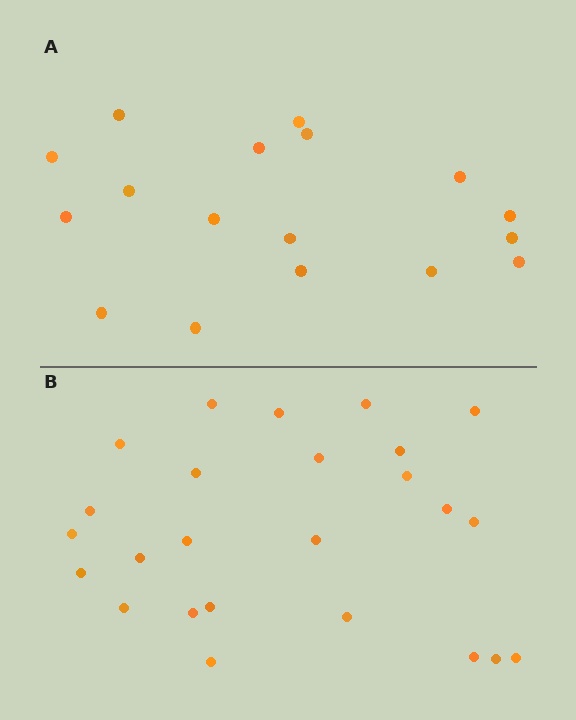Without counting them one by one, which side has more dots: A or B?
Region B (the bottom region) has more dots.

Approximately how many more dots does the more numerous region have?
Region B has roughly 8 or so more dots than region A.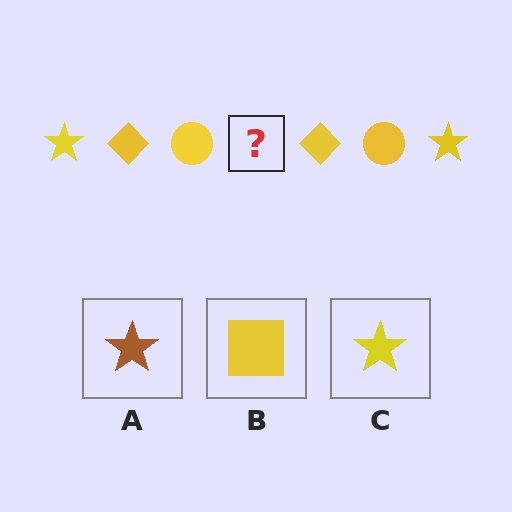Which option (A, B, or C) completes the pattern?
C.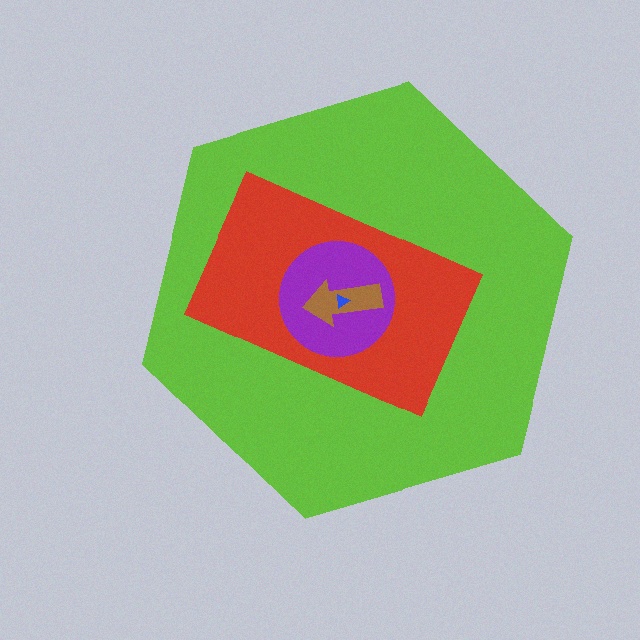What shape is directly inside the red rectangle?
The purple circle.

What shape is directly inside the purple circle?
The brown arrow.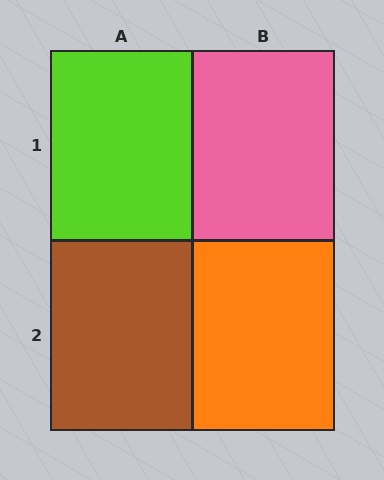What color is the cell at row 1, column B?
Pink.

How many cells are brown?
1 cell is brown.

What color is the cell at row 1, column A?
Lime.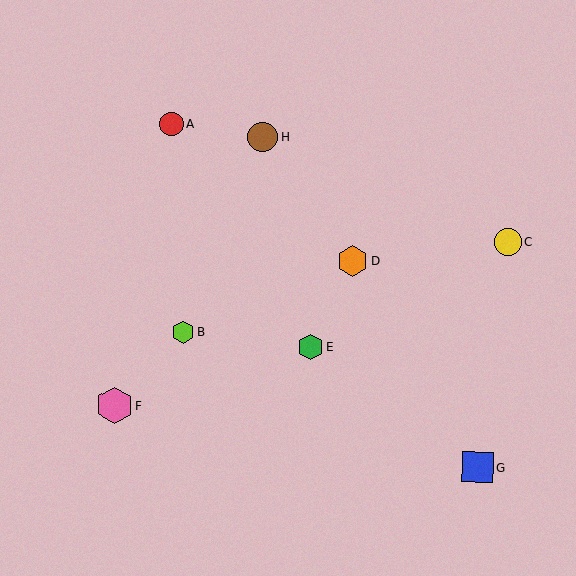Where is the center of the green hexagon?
The center of the green hexagon is at (310, 347).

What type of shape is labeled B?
Shape B is a lime hexagon.